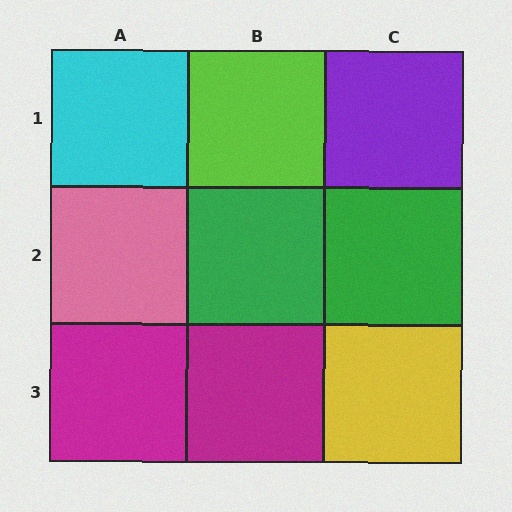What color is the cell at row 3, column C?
Yellow.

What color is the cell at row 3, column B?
Magenta.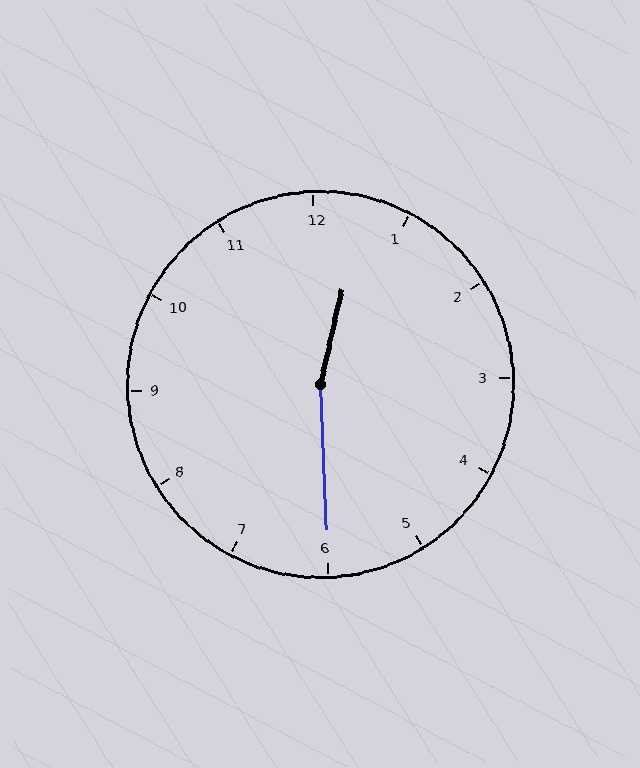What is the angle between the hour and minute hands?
Approximately 165 degrees.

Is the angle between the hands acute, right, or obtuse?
It is obtuse.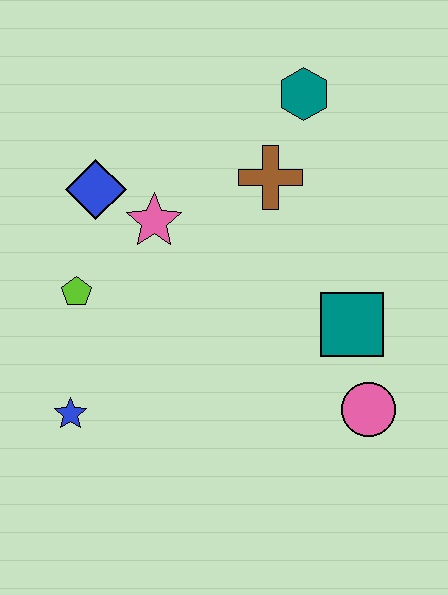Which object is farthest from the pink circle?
The blue diamond is farthest from the pink circle.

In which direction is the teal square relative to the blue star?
The teal square is to the right of the blue star.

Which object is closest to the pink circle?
The teal square is closest to the pink circle.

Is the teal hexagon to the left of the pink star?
No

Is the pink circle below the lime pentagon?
Yes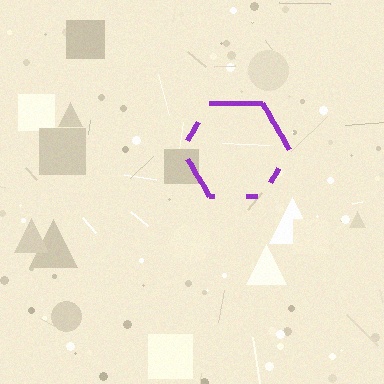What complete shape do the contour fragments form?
The contour fragments form a hexagon.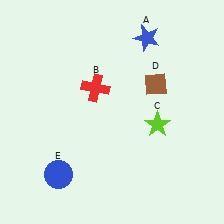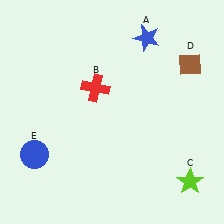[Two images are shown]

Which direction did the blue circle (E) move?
The blue circle (E) moved left.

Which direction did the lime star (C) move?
The lime star (C) moved down.